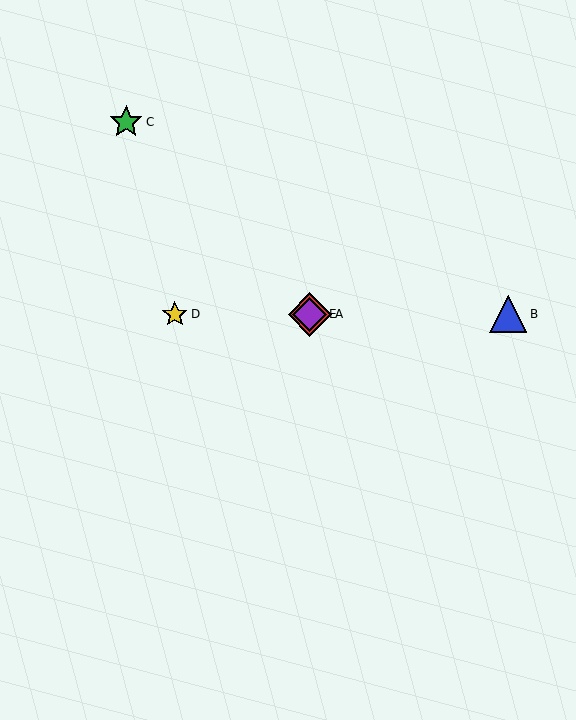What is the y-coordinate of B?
Object B is at y≈314.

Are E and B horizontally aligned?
Yes, both are at y≈314.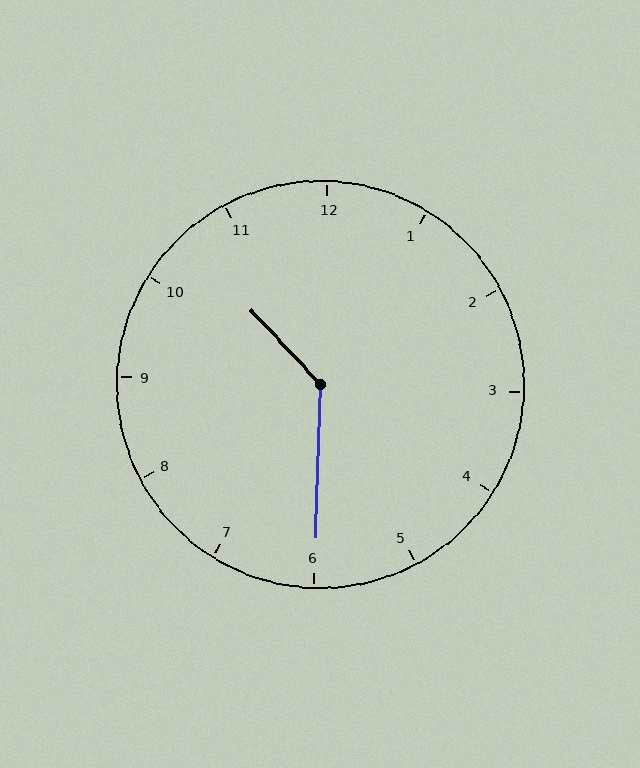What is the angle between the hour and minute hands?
Approximately 135 degrees.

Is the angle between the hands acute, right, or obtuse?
It is obtuse.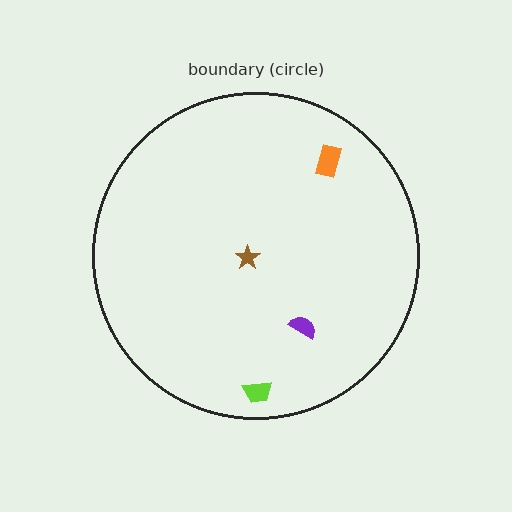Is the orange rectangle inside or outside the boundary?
Inside.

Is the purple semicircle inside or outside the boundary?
Inside.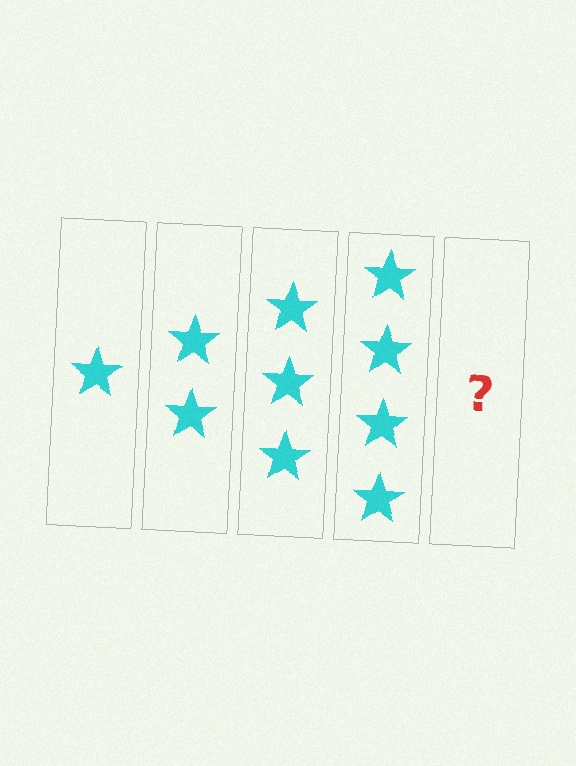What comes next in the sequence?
The next element should be 5 stars.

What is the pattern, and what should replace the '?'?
The pattern is that each step adds one more star. The '?' should be 5 stars.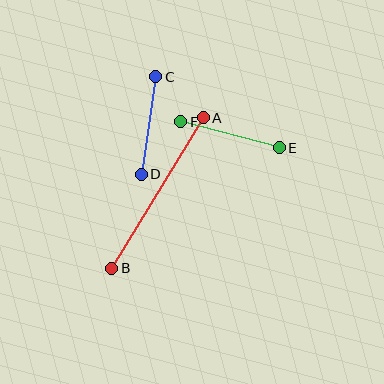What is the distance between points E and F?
The distance is approximately 102 pixels.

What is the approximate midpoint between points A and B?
The midpoint is at approximately (157, 193) pixels.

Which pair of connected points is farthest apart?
Points A and B are farthest apart.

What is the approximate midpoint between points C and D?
The midpoint is at approximately (149, 126) pixels.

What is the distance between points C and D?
The distance is approximately 99 pixels.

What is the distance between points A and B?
The distance is approximately 176 pixels.